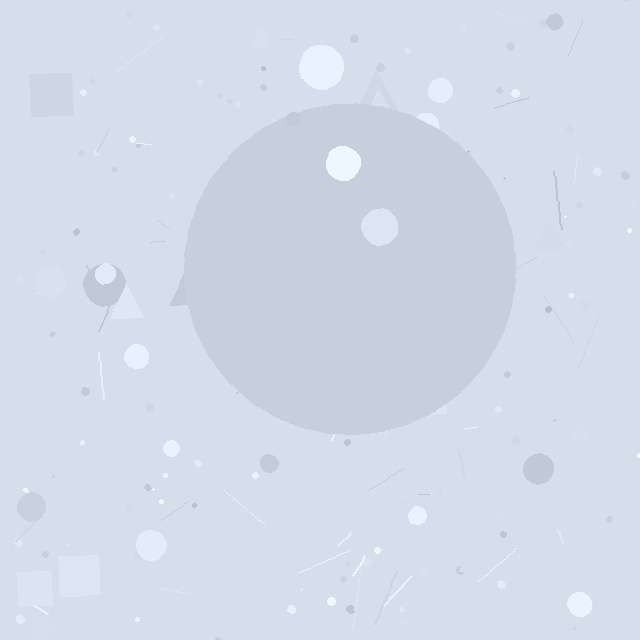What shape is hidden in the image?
A circle is hidden in the image.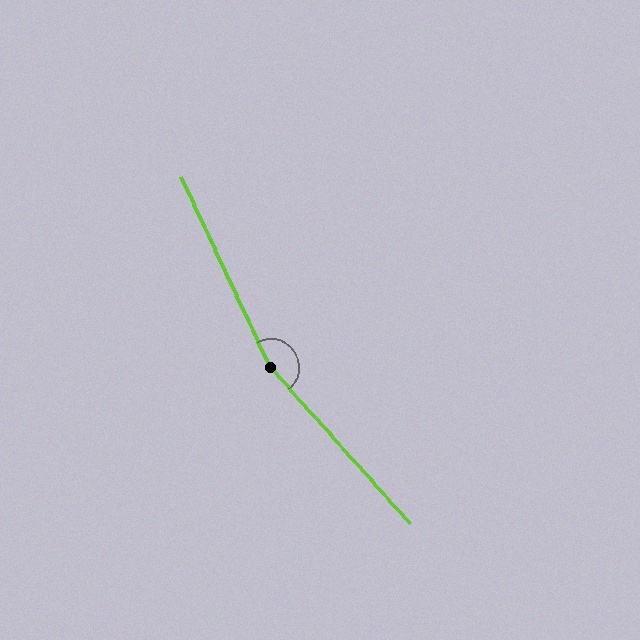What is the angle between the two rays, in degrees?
Approximately 163 degrees.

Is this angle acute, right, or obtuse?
It is obtuse.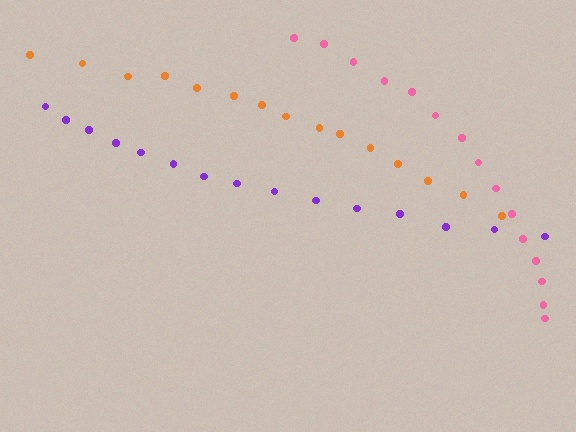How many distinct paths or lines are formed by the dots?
There are 3 distinct paths.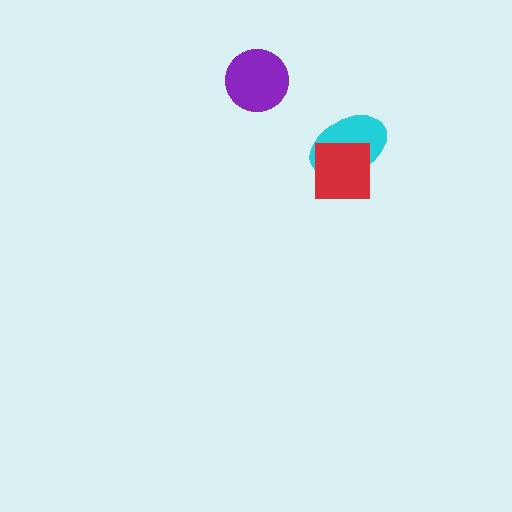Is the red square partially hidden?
No, no other shape covers it.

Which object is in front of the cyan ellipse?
The red square is in front of the cyan ellipse.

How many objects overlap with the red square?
1 object overlaps with the red square.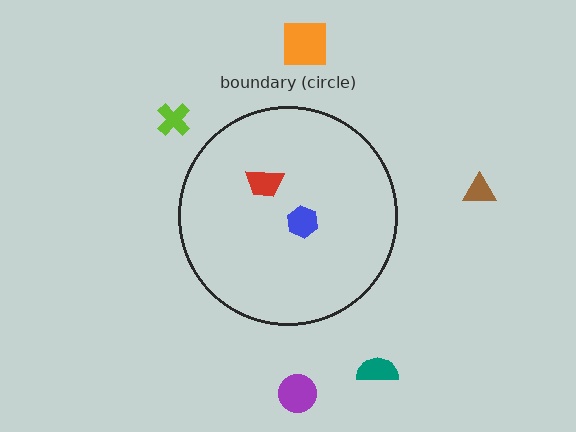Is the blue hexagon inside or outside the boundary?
Inside.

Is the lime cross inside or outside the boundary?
Outside.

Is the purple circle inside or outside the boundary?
Outside.